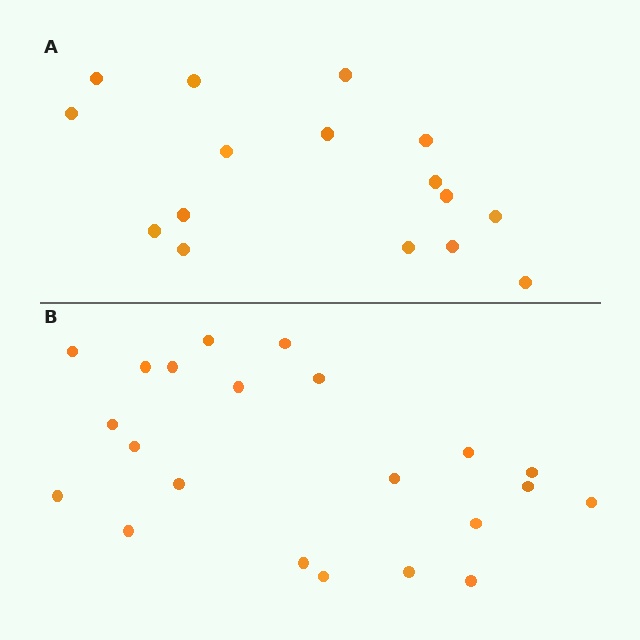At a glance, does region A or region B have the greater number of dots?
Region B (the bottom region) has more dots.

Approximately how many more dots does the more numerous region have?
Region B has about 6 more dots than region A.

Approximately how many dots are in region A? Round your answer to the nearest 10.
About 20 dots. (The exact count is 16, which rounds to 20.)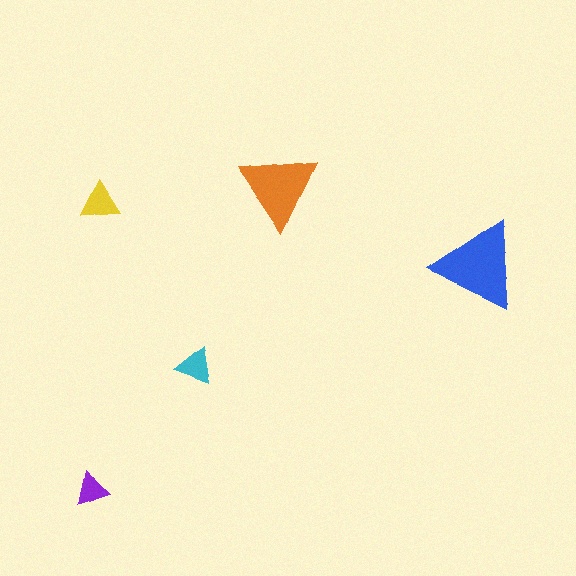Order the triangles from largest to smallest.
the blue one, the orange one, the yellow one, the cyan one, the purple one.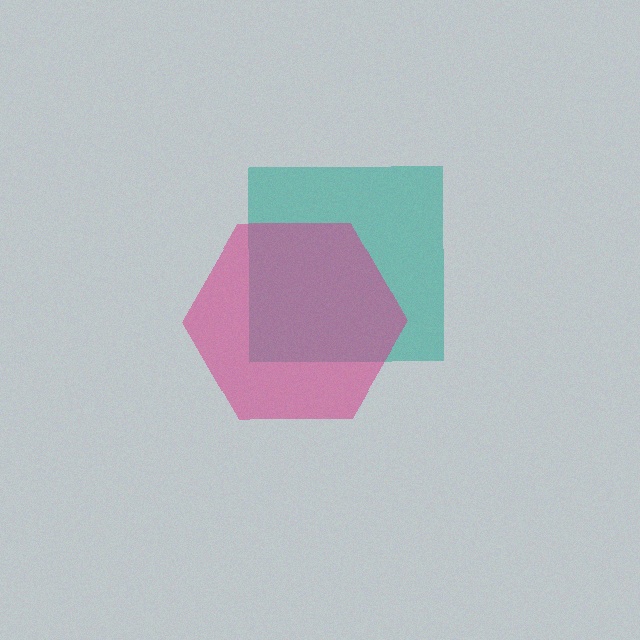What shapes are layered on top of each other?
The layered shapes are: a teal square, a magenta hexagon.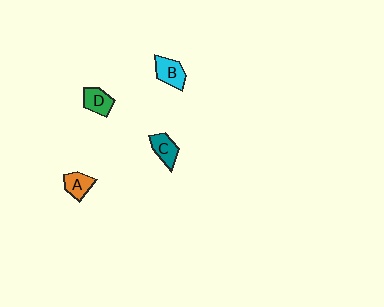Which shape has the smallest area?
Shape A (orange).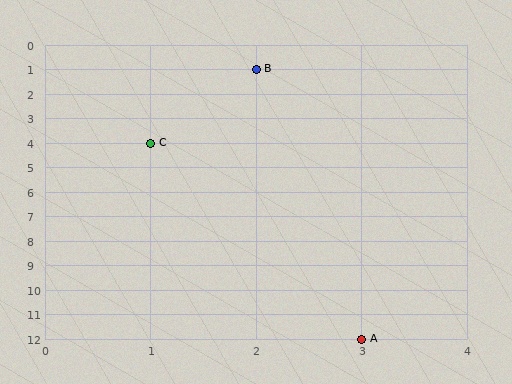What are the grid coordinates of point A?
Point A is at grid coordinates (3, 12).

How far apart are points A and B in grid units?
Points A and B are 1 column and 11 rows apart (about 11.0 grid units diagonally).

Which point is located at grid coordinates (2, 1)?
Point B is at (2, 1).